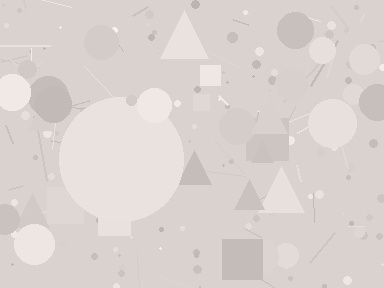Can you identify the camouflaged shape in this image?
The camouflaged shape is a circle.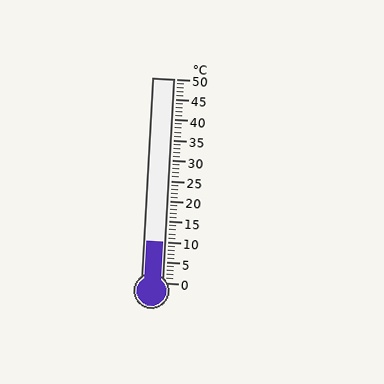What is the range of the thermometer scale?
The thermometer scale ranges from 0°C to 50°C.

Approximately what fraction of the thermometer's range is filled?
The thermometer is filled to approximately 20% of its range.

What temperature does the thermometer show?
The thermometer shows approximately 10°C.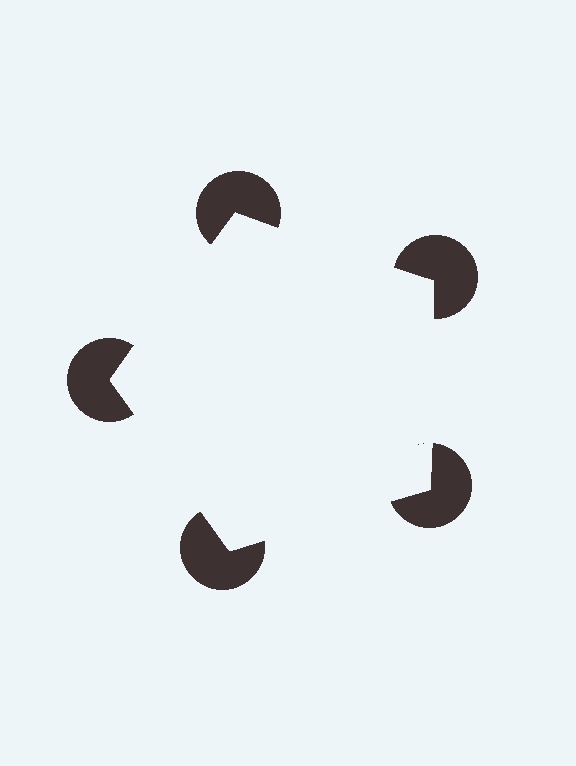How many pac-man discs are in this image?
There are 5 — one at each vertex of the illusory pentagon.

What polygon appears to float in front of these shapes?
An illusory pentagon — its edges are inferred from the aligned wedge cuts in the pac-man discs, not physically drawn.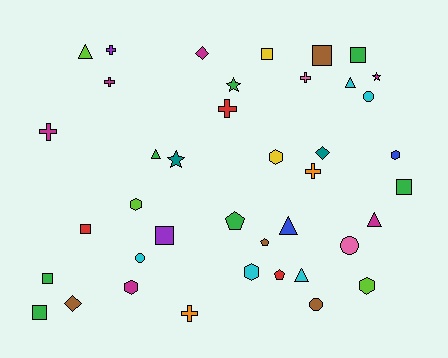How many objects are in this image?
There are 40 objects.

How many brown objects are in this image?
There are 4 brown objects.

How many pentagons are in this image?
There are 3 pentagons.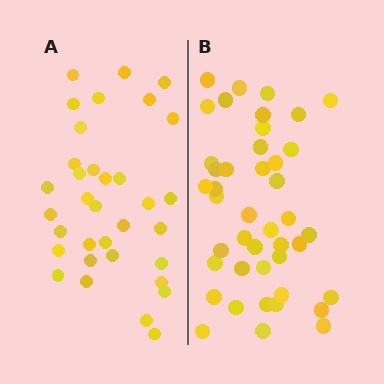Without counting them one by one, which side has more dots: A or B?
Region B (the right region) has more dots.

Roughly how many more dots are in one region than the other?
Region B has roughly 8 or so more dots than region A.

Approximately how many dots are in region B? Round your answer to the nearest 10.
About 40 dots. (The exact count is 43, which rounds to 40.)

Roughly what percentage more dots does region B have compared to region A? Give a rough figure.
About 25% more.